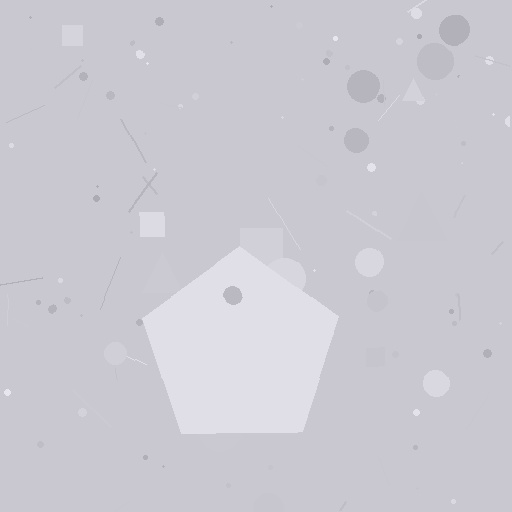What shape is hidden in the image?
A pentagon is hidden in the image.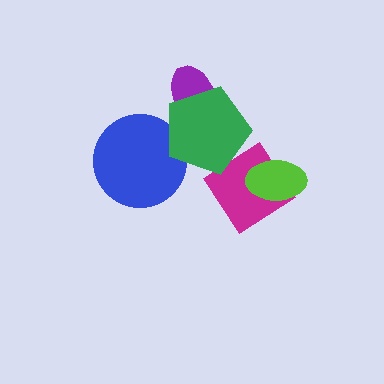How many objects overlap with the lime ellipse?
1 object overlaps with the lime ellipse.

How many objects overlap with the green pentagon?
2 objects overlap with the green pentagon.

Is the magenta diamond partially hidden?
Yes, it is partially covered by another shape.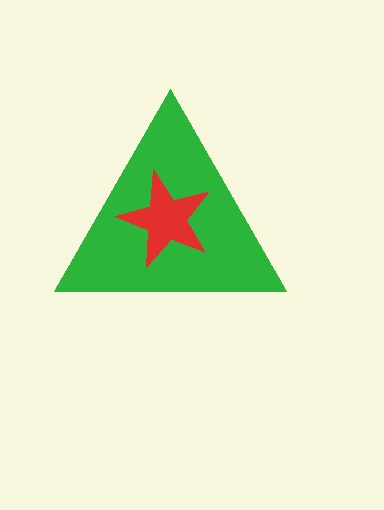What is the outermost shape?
The green triangle.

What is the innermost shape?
The red star.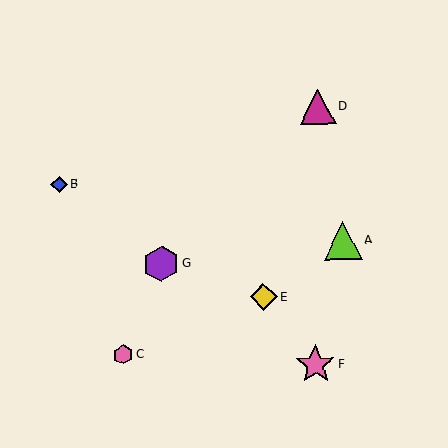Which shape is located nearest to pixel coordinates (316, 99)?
The magenta triangle (labeled D) at (318, 106) is nearest to that location.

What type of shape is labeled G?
Shape G is a purple hexagon.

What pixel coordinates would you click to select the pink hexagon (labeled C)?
Click at (123, 355) to select the pink hexagon C.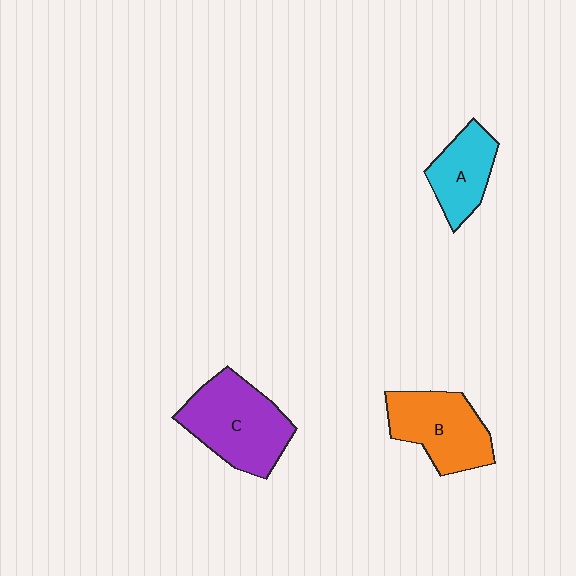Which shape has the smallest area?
Shape A (cyan).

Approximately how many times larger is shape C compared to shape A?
Approximately 1.6 times.